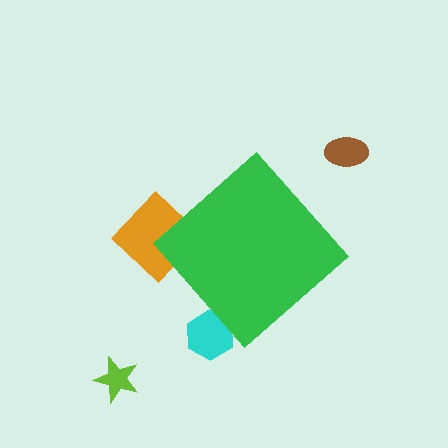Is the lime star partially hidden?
No, the lime star is fully visible.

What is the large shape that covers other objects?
A green diamond.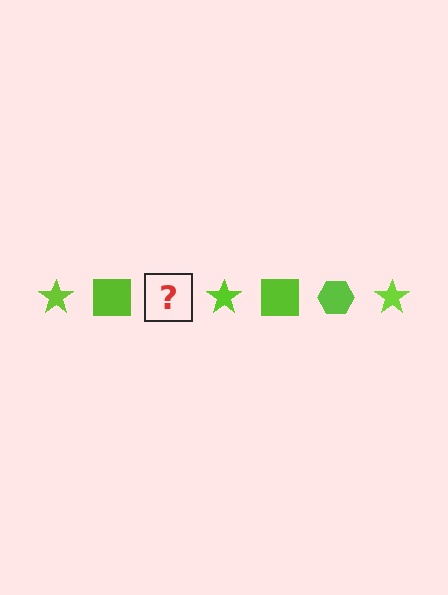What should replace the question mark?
The question mark should be replaced with a lime hexagon.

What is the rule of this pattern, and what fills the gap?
The rule is that the pattern cycles through star, square, hexagon shapes in lime. The gap should be filled with a lime hexagon.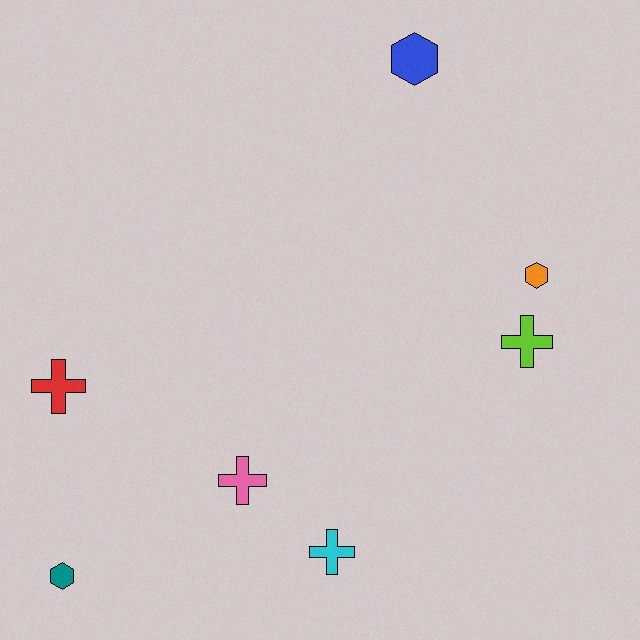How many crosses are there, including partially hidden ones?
There are 4 crosses.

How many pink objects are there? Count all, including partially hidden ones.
There is 1 pink object.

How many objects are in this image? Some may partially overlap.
There are 7 objects.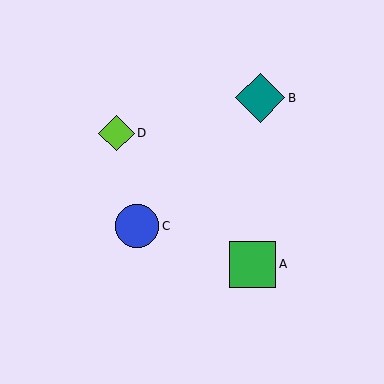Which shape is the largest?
The teal diamond (labeled B) is the largest.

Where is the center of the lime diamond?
The center of the lime diamond is at (116, 133).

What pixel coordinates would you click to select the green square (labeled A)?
Click at (253, 264) to select the green square A.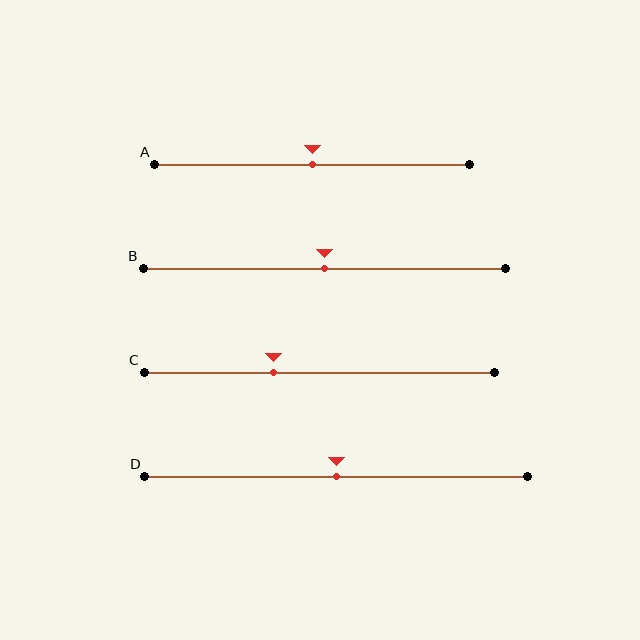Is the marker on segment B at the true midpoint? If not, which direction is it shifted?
Yes, the marker on segment B is at the true midpoint.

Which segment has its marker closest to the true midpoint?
Segment A has its marker closest to the true midpoint.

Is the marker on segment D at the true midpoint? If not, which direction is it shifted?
Yes, the marker on segment D is at the true midpoint.